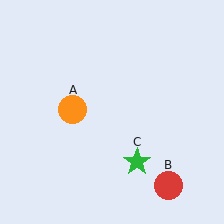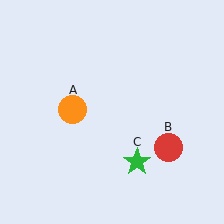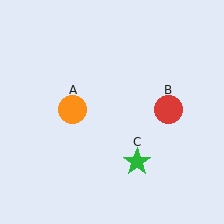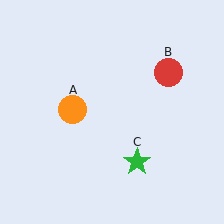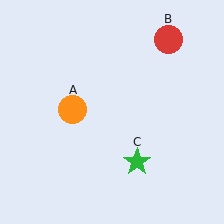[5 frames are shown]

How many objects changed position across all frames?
1 object changed position: red circle (object B).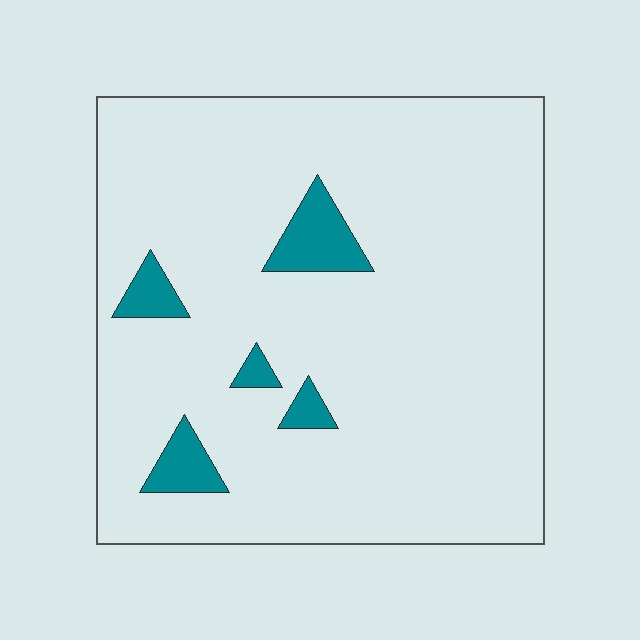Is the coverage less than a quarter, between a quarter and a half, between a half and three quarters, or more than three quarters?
Less than a quarter.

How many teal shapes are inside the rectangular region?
5.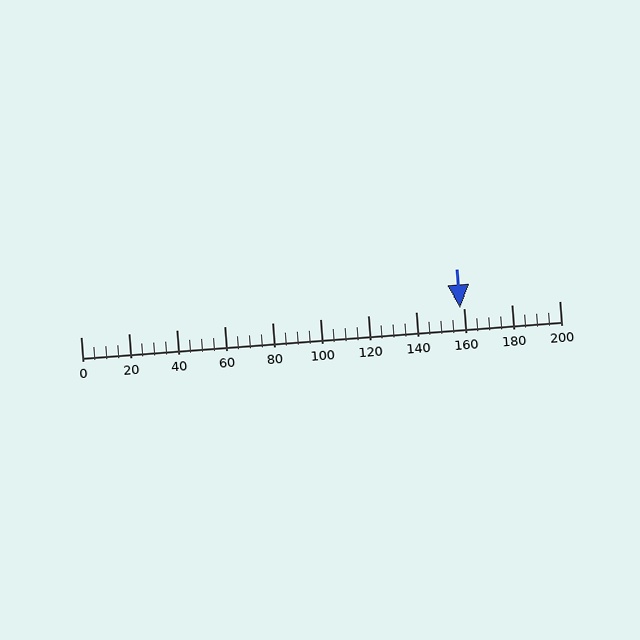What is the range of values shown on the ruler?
The ruler shows values from 0 to 200.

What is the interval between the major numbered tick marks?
The major tick marks are spaced 20 units apart.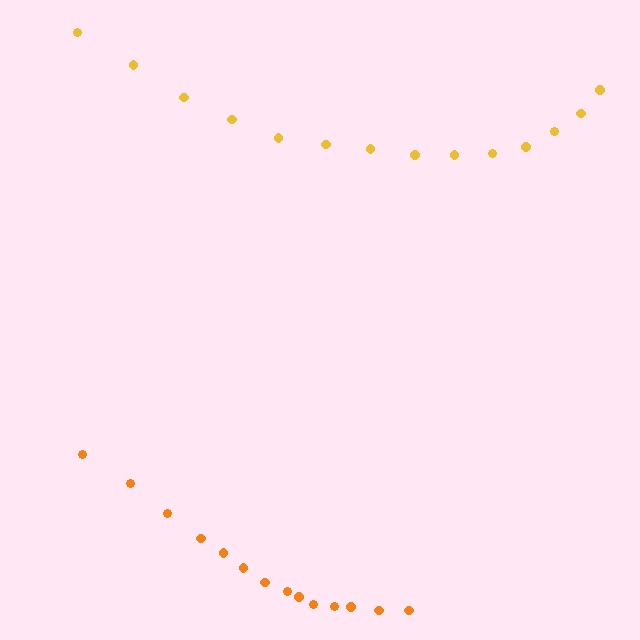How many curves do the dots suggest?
There are 2 distinct paths.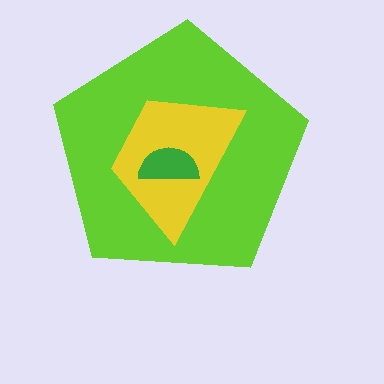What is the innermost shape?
The green semicircle.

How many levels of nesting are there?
3.